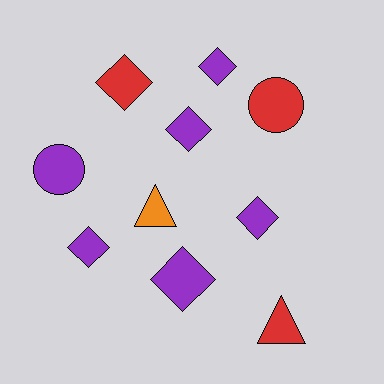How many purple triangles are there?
There are no purple triangles.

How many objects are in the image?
There are 10 objects.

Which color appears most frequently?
Purple, with 6 objects.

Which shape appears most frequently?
Diamond, with 6 objects.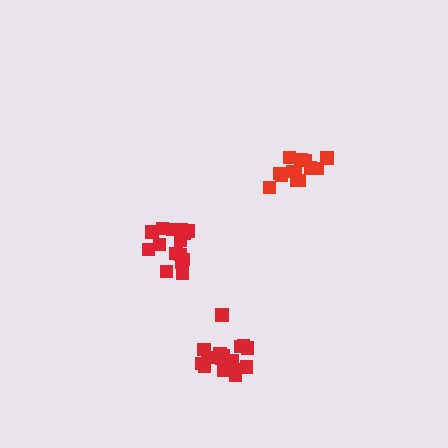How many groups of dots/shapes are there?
There are 3 groups.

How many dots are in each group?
Group 1: 15 dots, Group 2: 18 dots, Group 3: 14 dots (47 total).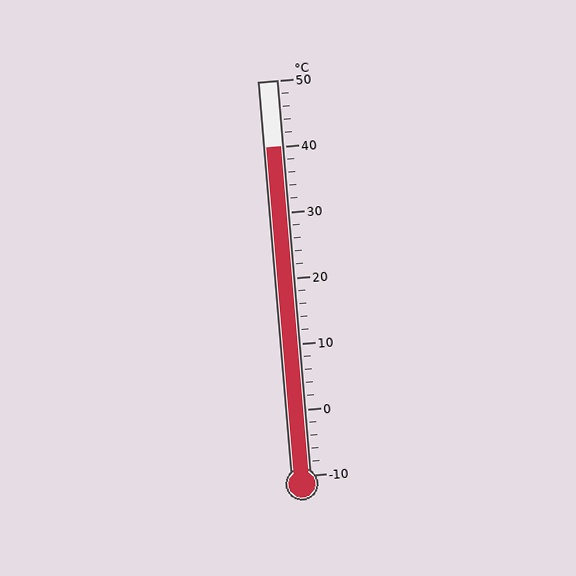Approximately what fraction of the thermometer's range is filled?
The thermometer is filled to approximately 85% of its range.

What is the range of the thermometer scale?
The thermometer scale ranges from -10°C to 50°C.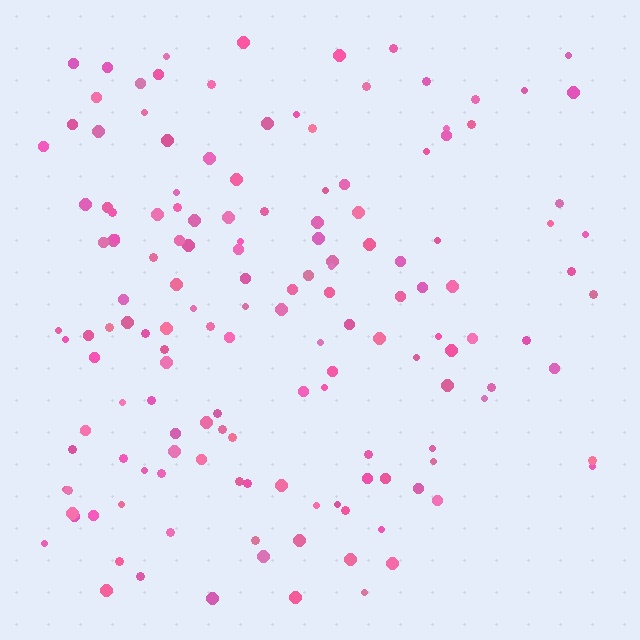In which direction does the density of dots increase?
From right to left, with the left side densest.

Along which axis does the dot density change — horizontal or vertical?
Horizontal.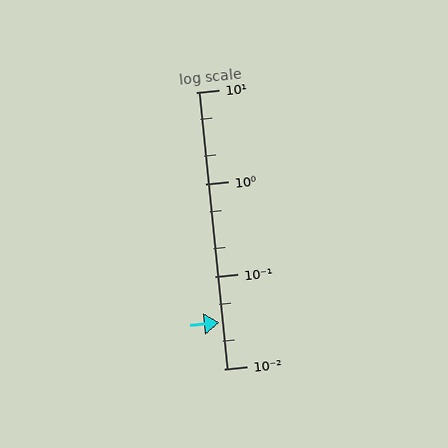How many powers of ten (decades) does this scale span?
The scale spans 3 decades, from 0.01 to 10.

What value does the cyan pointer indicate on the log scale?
The pointer indicates approximately 0.032.